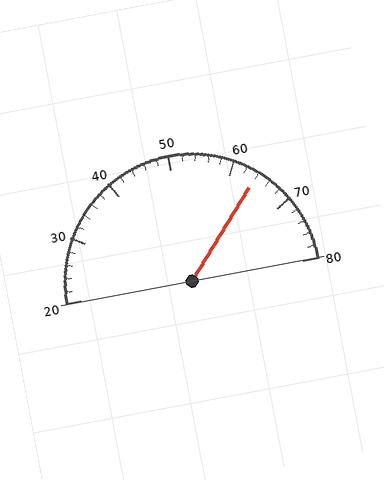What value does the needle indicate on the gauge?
The needle indicates approximately 64.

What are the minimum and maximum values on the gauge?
The gauge ranges from 20 to 80.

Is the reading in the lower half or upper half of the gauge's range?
The reading is in the upper half of the range (20 to 80).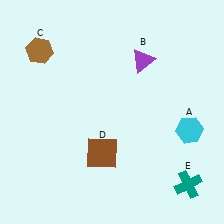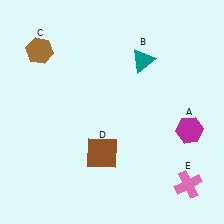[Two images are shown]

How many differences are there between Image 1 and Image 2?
There are 3 differences between the two images.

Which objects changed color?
A changed from cyan to magenta. B changed from purple to teal. E changed from teal to pink.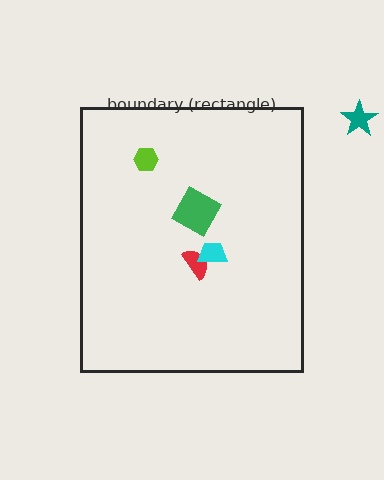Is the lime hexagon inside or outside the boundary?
Inside.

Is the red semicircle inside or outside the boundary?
Inside.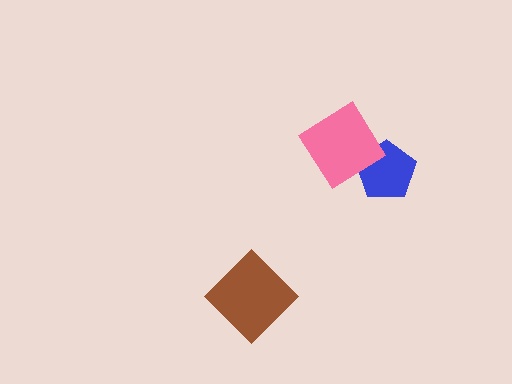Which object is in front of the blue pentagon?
The pink diamond is in front of the blue pentagon.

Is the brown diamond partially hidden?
No, no other shape covers it.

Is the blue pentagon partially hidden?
Yes, it is partially covered by another shape.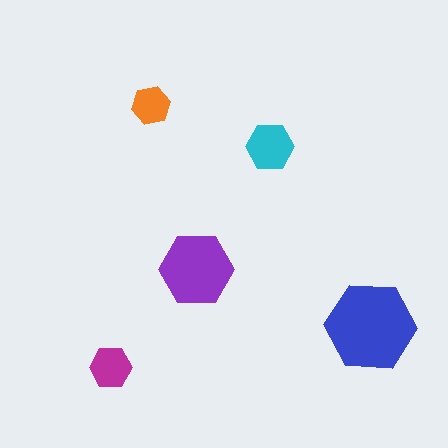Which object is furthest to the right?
The blue hexagon is rightmost.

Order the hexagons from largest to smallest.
the blue one, the purple one, the cyan one, the magenta one, the orange one.